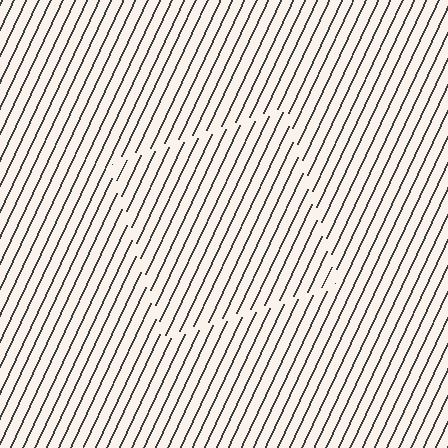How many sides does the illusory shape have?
4 sides — the line-ends trace a square.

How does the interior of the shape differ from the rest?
The interior of the shape contains the same grating, shifted by half a period — the contour is defined by the phase discontinuity where line-ends from the inner and outer gratings abut.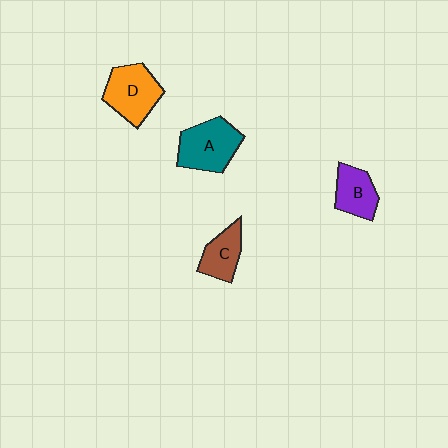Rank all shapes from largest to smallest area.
From largest to smallest: A (teal), D (orange), B (purple), C (brown).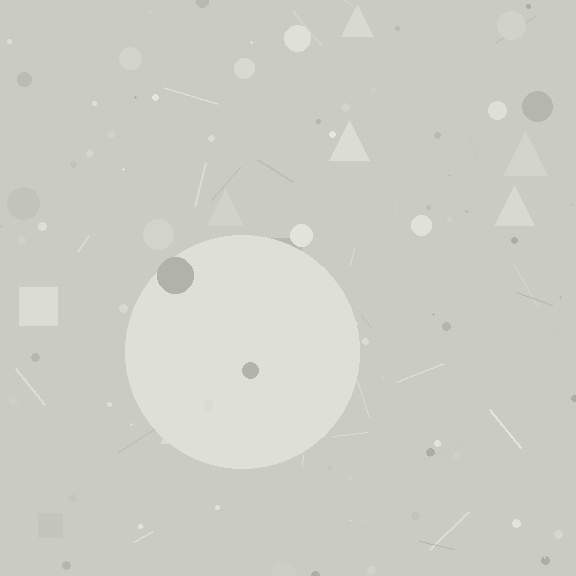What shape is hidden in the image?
A circle is hidden in the image.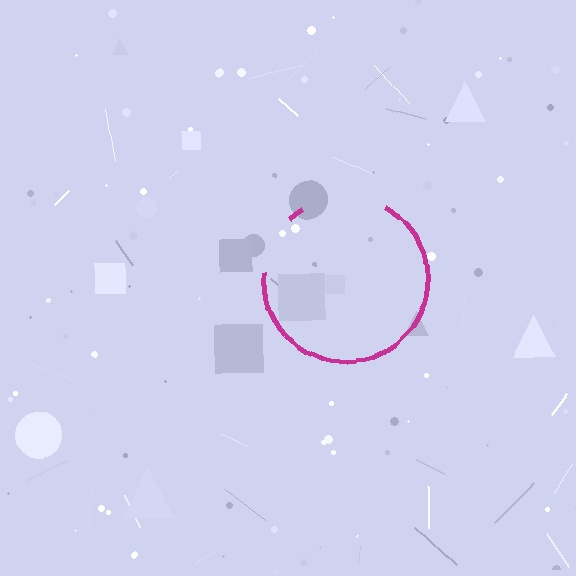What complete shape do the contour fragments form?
The contour fragments form a circle.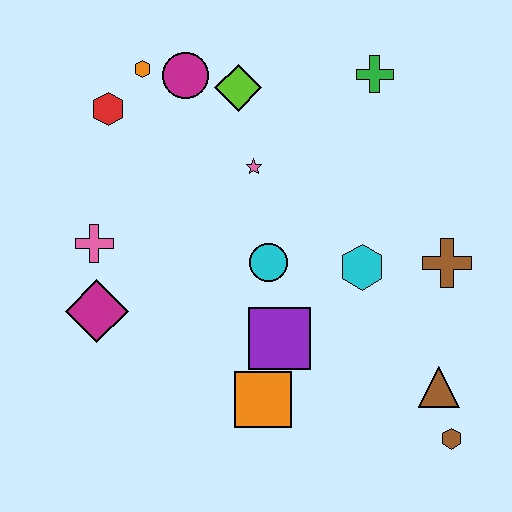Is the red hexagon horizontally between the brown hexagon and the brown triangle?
No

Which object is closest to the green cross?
The lime diamond is closest to the green cross.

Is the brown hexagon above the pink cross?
No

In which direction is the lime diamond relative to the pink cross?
The lime diamond is above the pink cross.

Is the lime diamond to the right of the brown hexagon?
No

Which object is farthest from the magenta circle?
The brown hexagon is farthest from the magenta circle.